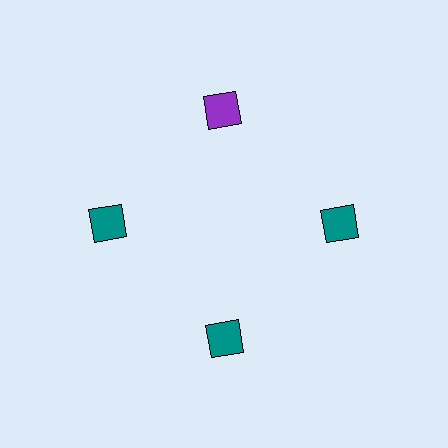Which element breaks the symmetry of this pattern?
The purple diamond at roughly the 12 o'clock position breaks the symmetry. All other shapes are teal diamonds.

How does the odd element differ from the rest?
It has a different color: purple instead of teal.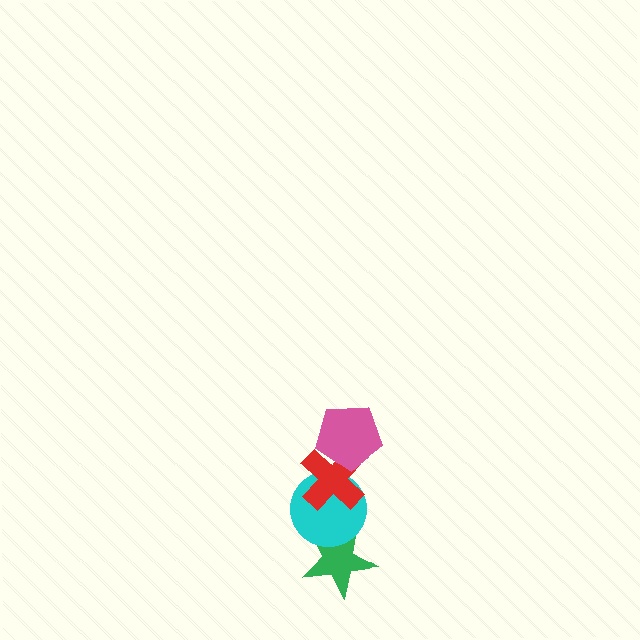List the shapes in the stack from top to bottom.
From top to bottom: the pink pentagon, the red cross, the cyan circle, the green star.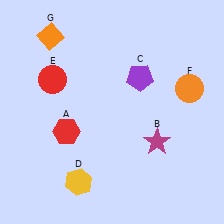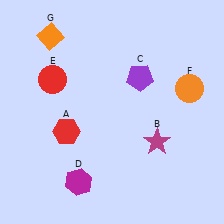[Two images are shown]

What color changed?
The hexagon (D) changed from yellow in Image 1 to magenta in Image 2.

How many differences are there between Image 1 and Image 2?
There is 1 difference between the two images.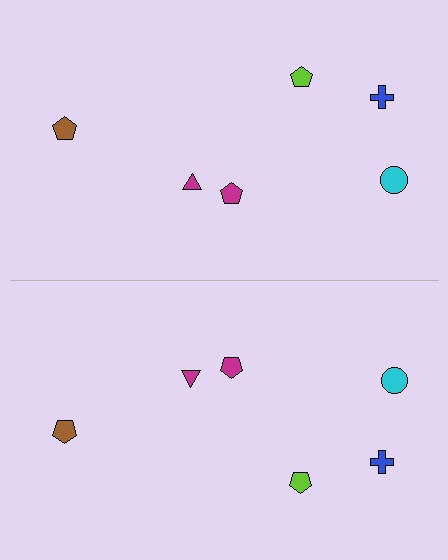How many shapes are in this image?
There are 12 shapes in this image.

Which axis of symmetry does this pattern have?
The pattern has a horizontal axis of symmetry running through the center of the image.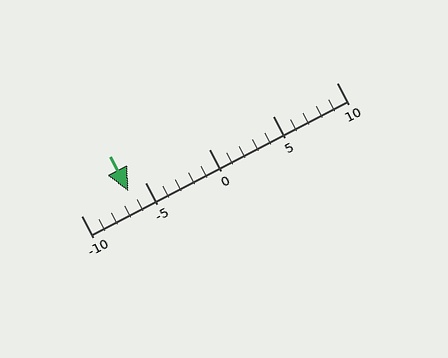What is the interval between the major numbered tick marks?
The major tick marks are spaced 5 units apart.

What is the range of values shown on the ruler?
The ruler shows values from -10 to 10.